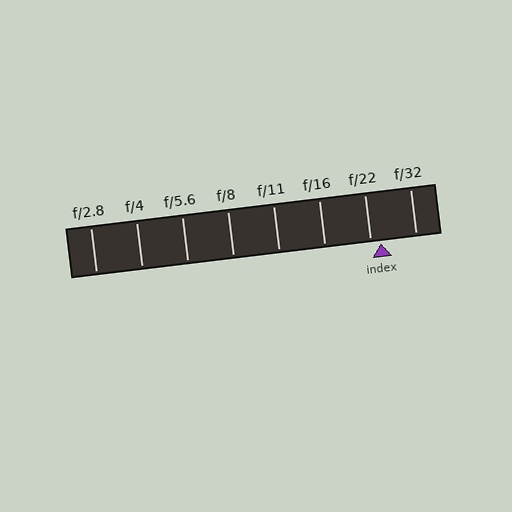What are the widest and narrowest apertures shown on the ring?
The widest aperture shown is f/2.8 and the narrowest is f/32.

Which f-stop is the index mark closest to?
The index mark is closest to f/22.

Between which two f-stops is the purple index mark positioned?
The index mark is between f/22 and f/32.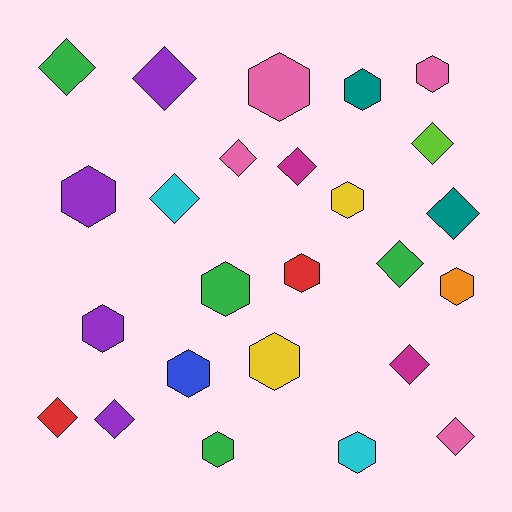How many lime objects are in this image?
There is 1 lime object.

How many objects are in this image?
There are 25 objects.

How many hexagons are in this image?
There are 13 hexagons.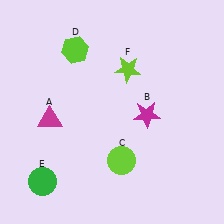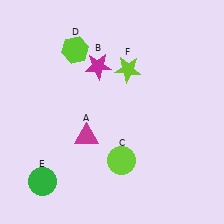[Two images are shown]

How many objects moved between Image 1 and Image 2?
2 objects moved between the two images.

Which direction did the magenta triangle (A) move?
The magenta triangle (A) moved right.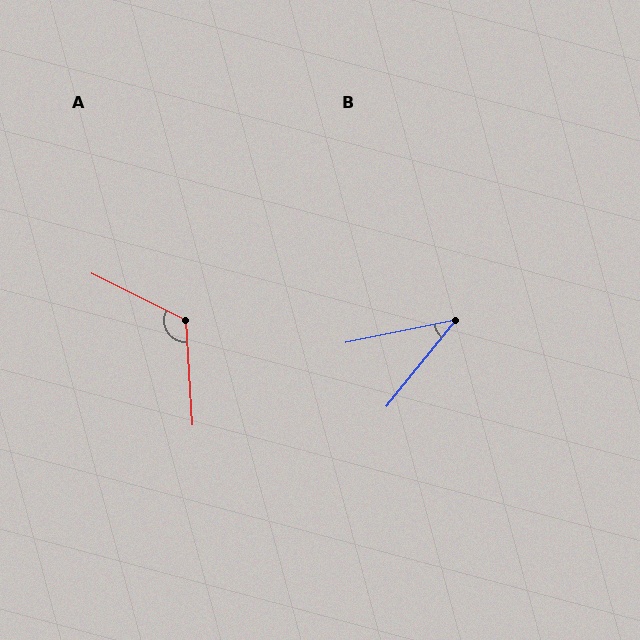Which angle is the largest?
A, at approximately 120 degrees.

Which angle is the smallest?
B, at approximately 40 degrees.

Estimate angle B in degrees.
Approximately 40 degrees.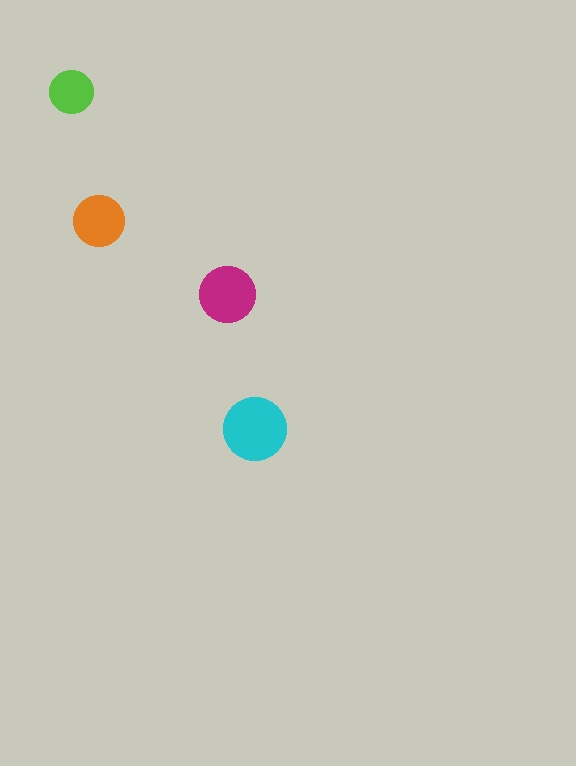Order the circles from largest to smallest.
the cyan one, the magenta one, the orange one, the lime one.